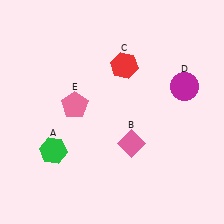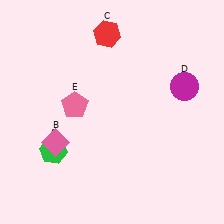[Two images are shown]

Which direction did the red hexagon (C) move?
The red hexagon (C) moved up.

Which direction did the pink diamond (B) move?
The pink diamond (B) moved left.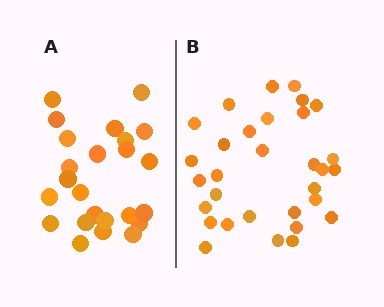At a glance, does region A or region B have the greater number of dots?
Region B (the right region) has more dots.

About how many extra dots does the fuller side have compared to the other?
Region B has roughly 8 or so more dots than region A.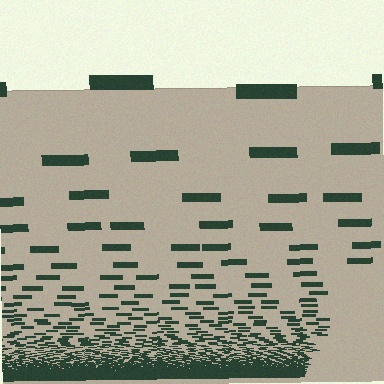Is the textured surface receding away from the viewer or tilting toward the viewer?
The surface appears to tilt toward the viewer. Texture elements get larger and sparser toward the top.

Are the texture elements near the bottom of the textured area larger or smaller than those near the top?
Smaller. The gradient is inverted — elements near the bottom are smaller and denser.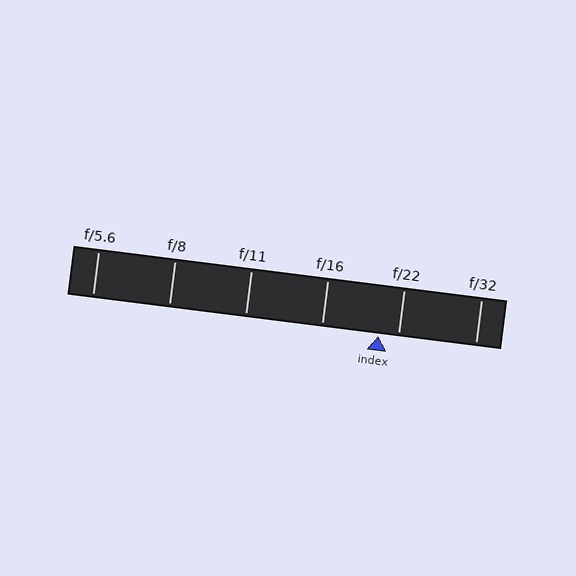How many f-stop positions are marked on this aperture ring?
There are 6 f-stop positions marked.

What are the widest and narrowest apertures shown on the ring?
The widest aperture shown is f/5.6 and the narrowest is f/32.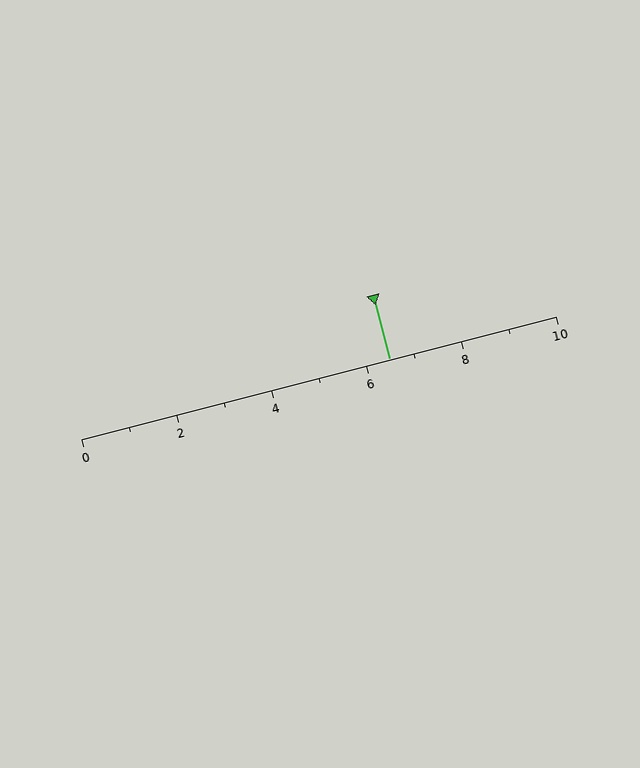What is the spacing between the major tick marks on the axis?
The major ticks are spaced 2 apart.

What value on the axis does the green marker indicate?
The marker indicates approximately 6.5.